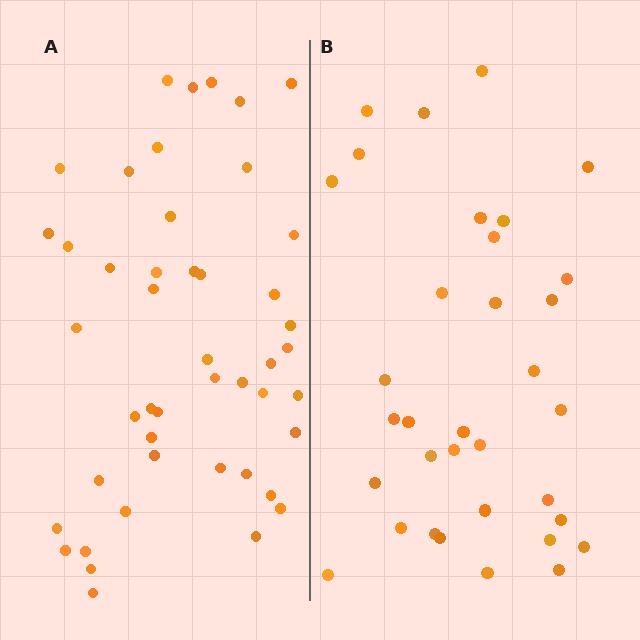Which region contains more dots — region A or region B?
Region A (the left region) has more dots.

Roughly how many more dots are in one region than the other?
Region A has roughly 12 or so more dots than region B.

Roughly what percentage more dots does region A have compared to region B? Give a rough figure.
About 35% more.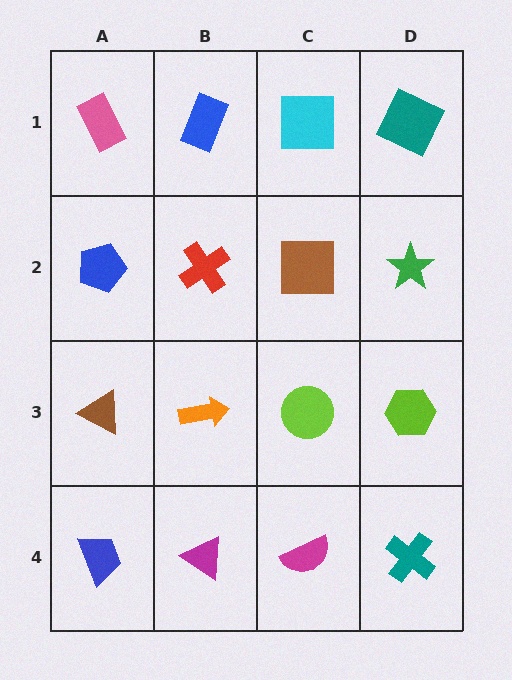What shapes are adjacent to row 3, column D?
A green star (row 2, column D), a teal cross (row 4, column D), a lime circle (row 3, column C).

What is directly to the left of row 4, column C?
A magenta triangle.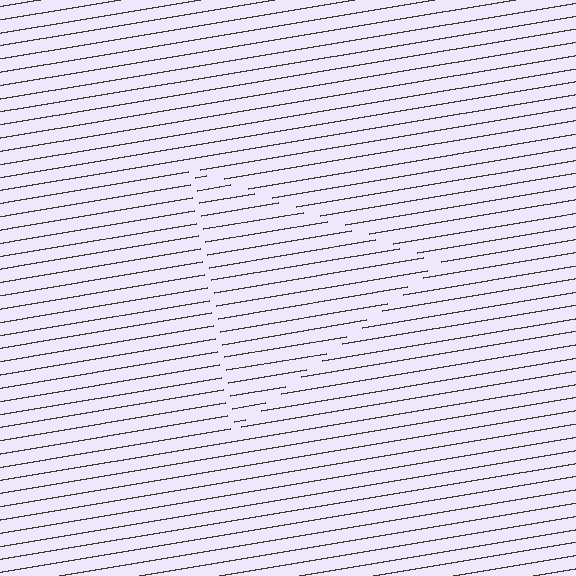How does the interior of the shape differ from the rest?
The interior of the shape contains the same grating, shifted by half a period — the contour is defined by the phase discontinuity where line-ends from the inner and outer gratings abut.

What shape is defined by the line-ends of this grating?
An illusory triangle. The interior of the shape contains the same grating, shifted by half a period — the contour is defined by the phase discontinuity where line-ends from the inner and outer gratings abut.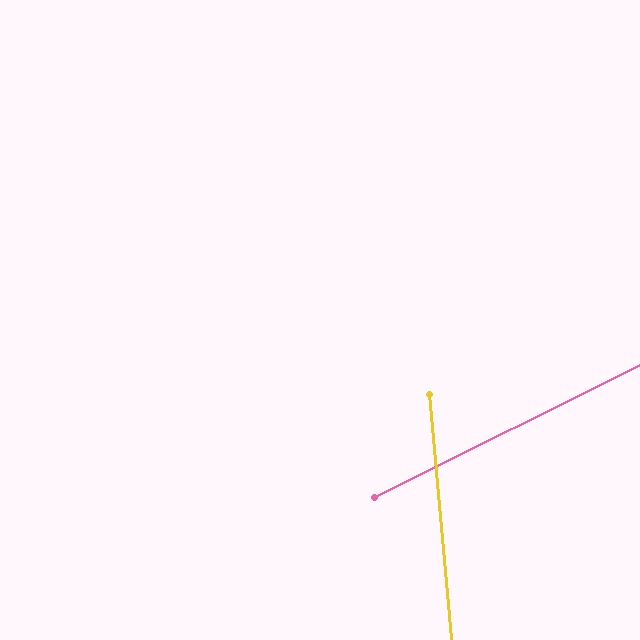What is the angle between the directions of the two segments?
Approximately 69 degrees.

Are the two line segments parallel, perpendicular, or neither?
Neither parallel nor perpendicular — they differ by about 69°.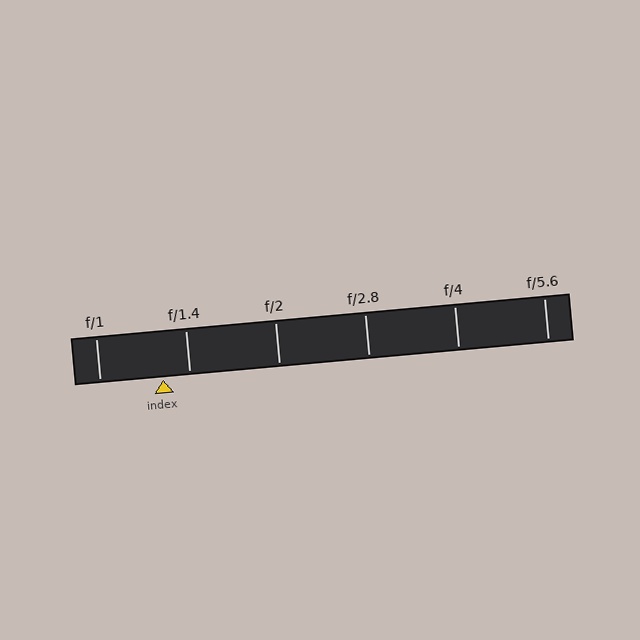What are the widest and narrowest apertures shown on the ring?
The widest aperture shown is f/1 and the narrowest is f/5.6.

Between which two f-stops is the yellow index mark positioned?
The index mark is between f/1 and f/1.4.